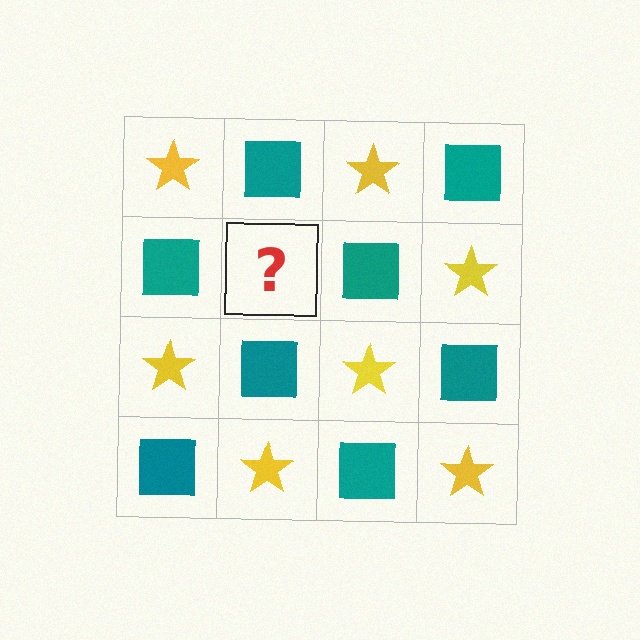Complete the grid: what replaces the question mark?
The question mark should be replaced with a yellow star.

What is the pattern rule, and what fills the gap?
The rule is that it alternates yellow star and teal square in a checkerboard pattern. The gap should be filled with a yellow star.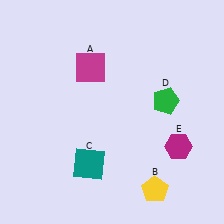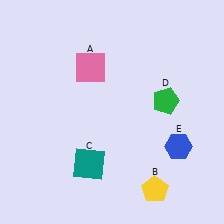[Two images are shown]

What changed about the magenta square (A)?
In Image 1, A is magenta. In Image 2, it changed to pink.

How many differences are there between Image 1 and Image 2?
There are 2 differences between the two images.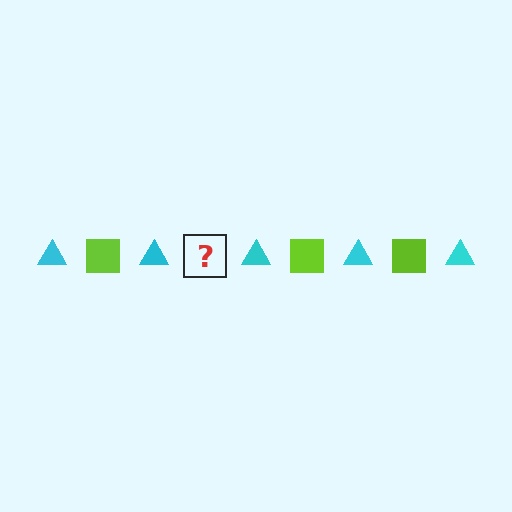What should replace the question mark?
The question mark should be replaced with a lime square.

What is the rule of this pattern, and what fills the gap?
The rule is that the pattern alternates between cyan triangle and lime square. The gap should be filled with a lime square.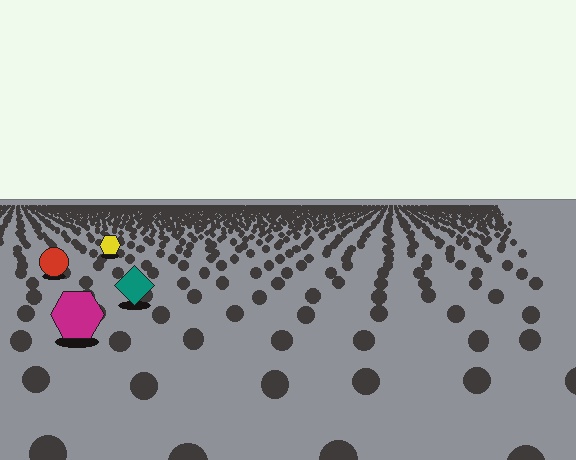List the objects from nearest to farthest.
From nearest to farthest: the magenta hexagon, the teal diamond, the red circle, the yellow hexagon.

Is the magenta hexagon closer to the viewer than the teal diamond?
Yes. The magenta hexagon is closer — you can tell from the texture gradient: the ground texture is coarser near it.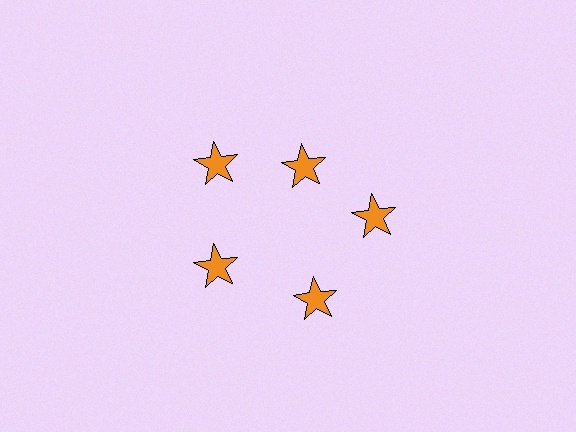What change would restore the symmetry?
The symmetry would be restored by moving it outward, back onto the ring so that all 5 stars sit at equal angles and equal distance from the center.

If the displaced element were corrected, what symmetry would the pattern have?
It would have 5-fold rotational symmetry — the pattern would map onto itself every 72 degrees.